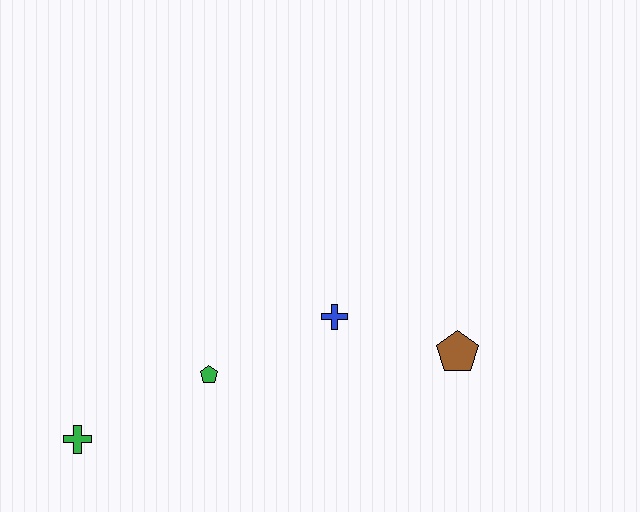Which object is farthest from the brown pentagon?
The green cross is farthest from the brown pentagon.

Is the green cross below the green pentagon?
Yes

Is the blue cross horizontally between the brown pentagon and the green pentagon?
Yes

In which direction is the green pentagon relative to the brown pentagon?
The green pentagon is to the left of the brown pentagon.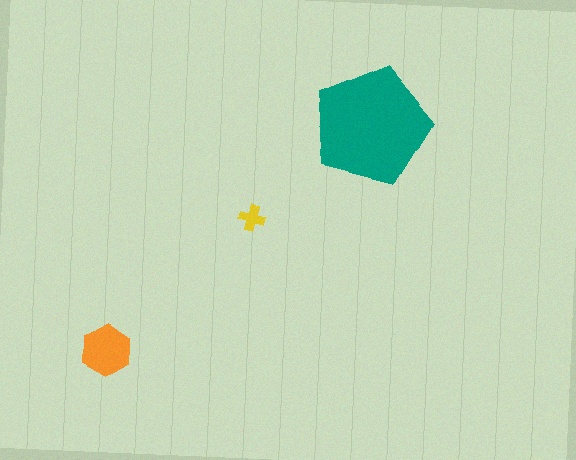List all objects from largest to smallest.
The teal pentagon, the orange hexagon, the yellow cross.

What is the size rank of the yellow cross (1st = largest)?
3rd.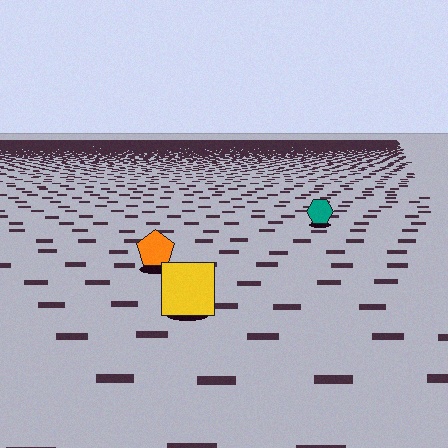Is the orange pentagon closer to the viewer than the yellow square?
No. The yellow square is closer — you can tell from the texture gradient: the ground texture is coarser near it.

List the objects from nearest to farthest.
From nearest to farthest: the yellow square, the orange pentagon, the teal hexagon.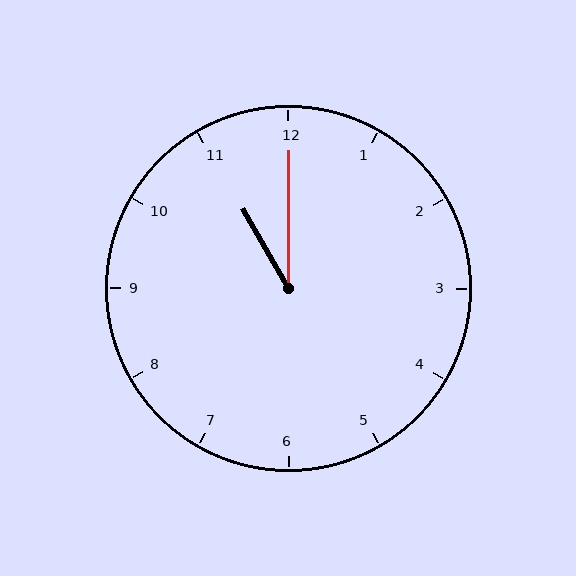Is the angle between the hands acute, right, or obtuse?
It is acute.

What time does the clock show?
11:00.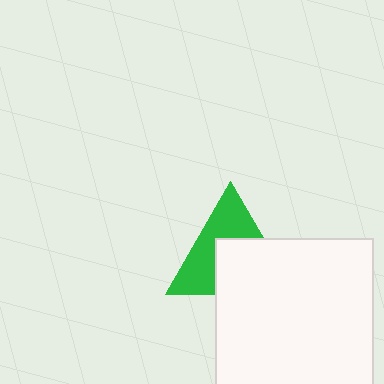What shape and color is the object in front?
The object in front is a white rectangle.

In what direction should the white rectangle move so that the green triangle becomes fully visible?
The white rectangle should move down. That is the shortest direction to clear the overlap and leave the green triangle fully visible.